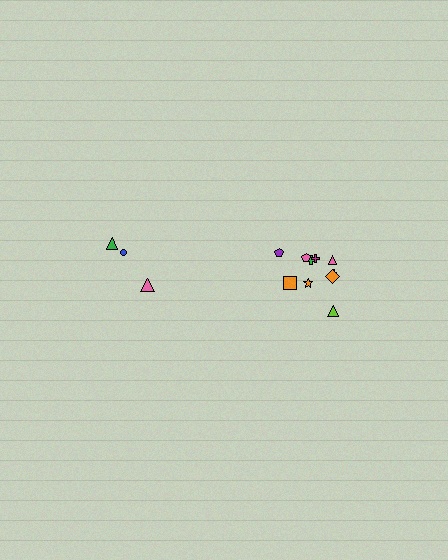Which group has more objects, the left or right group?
The right group.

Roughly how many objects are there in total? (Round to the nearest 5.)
Roughly 15 objects in total.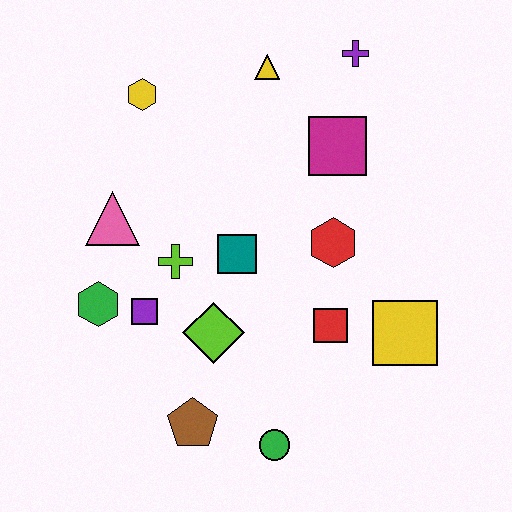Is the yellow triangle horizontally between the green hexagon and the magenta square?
Yes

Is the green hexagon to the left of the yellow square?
Yes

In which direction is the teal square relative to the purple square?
The teal square is to the right of the purple square.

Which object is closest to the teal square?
The lime cross is closest to the teal square.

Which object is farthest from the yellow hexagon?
The green circle is farthest from the yellow hexagon.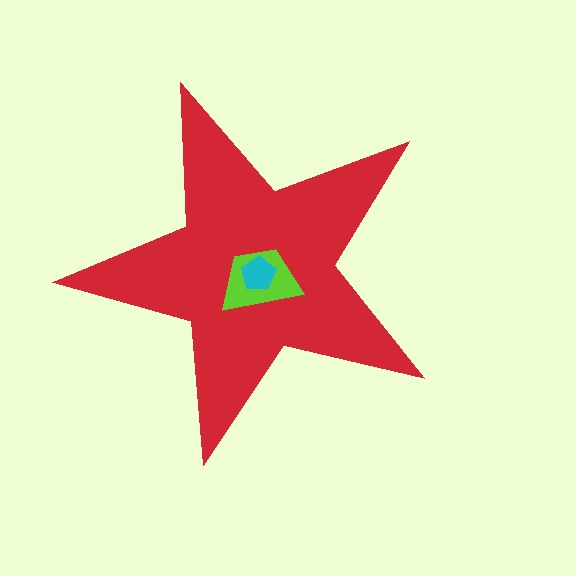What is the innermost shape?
The cyan pentagon.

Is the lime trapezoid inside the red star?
Yes.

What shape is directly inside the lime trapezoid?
The cyan pentagon.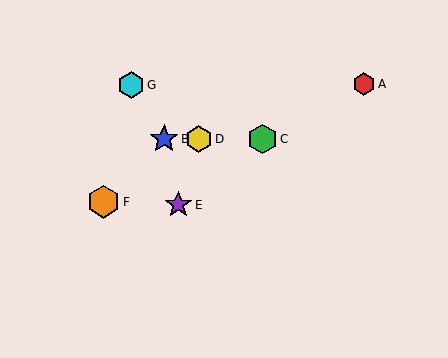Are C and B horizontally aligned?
Yes, both are at y≈139.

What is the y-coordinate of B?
Object B is at y≈139.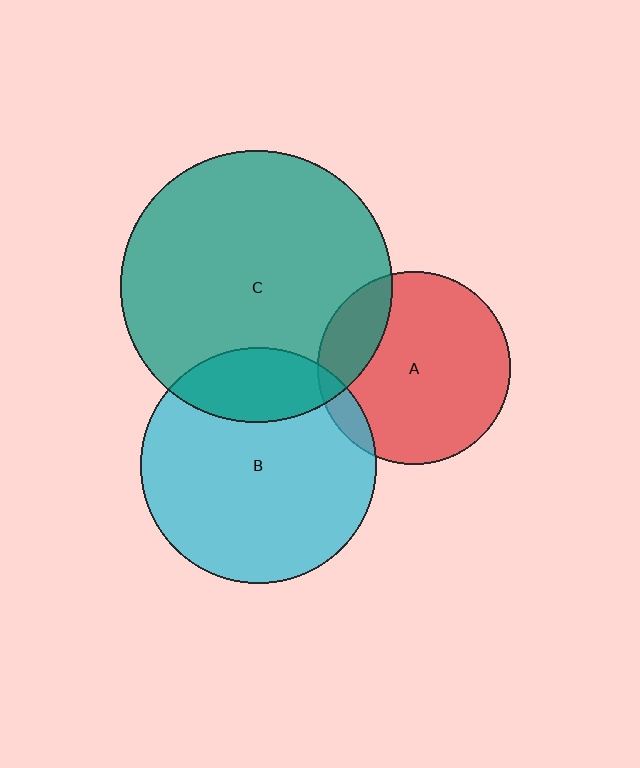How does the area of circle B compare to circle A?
Approximately 1.5 times.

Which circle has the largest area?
Circle C (teal).